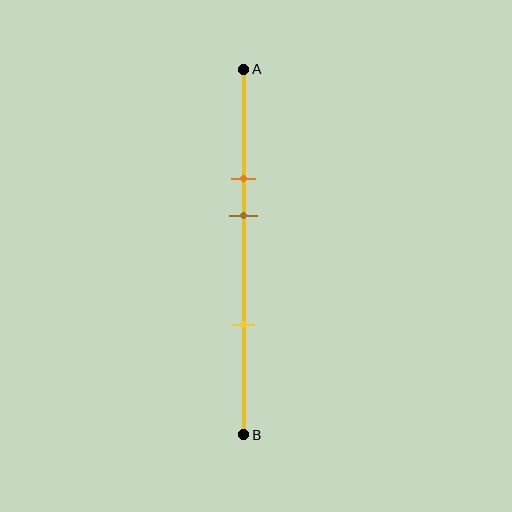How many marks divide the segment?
There are 3 marks dividing the segment.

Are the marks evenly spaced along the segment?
No, the marks are not evenly spaced.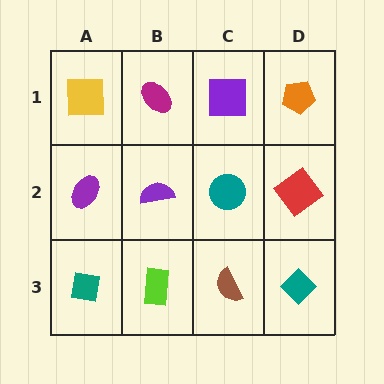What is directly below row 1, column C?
A teal circle.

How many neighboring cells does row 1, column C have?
3.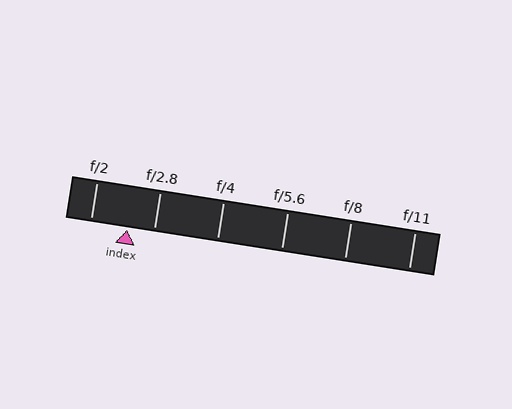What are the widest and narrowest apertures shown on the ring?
The widest aperture shown is f/2 and the narrowest is f/11.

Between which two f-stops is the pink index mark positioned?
The index mark is between f/2 and f/2.8.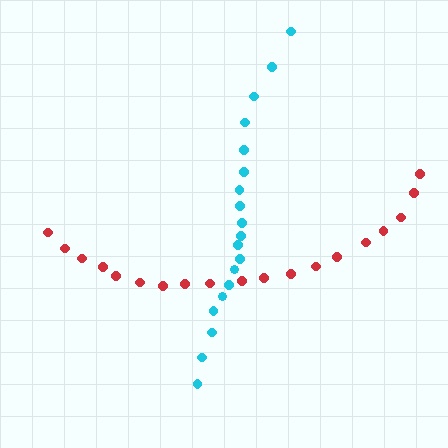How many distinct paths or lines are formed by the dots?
There are 2 distinct paths.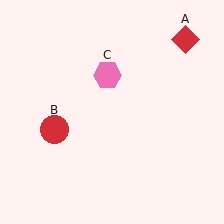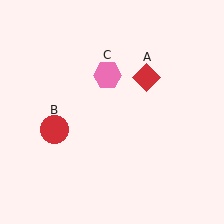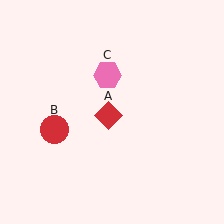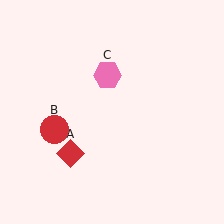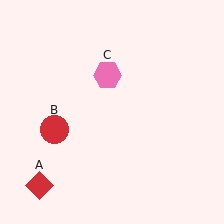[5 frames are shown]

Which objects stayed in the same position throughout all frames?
Red circle (object B) and pink hexagon (object C) remained stationary.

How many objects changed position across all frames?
1 object changed position: red diamond (object A).